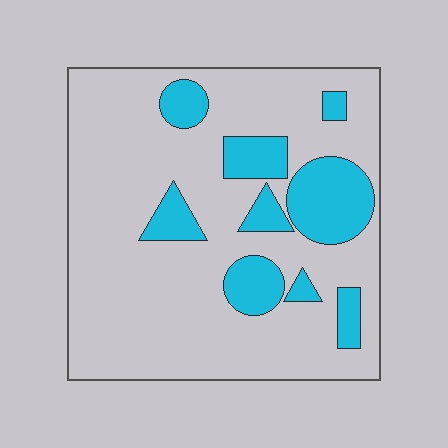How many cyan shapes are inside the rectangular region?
9.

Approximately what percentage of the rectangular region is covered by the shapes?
Approximately 20%.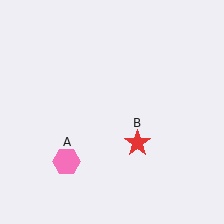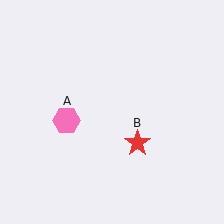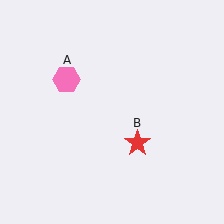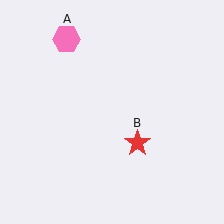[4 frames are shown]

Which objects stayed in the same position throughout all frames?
Red star (object B) remained stationary.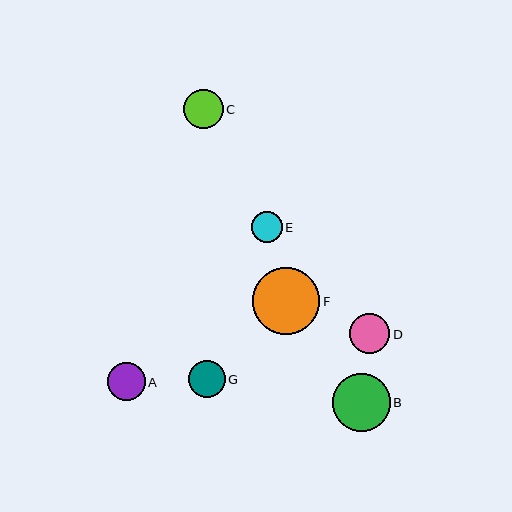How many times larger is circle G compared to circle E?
Circle G is approximately 1.2 times the size of circle E.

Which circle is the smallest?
Circle E is the smallest with a size of approximately 31 pixels.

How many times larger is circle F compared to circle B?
Circle F is approximately 1.2 times the size of circle B.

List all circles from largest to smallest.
From largest to smallest: F, B, D, C, A, G, E.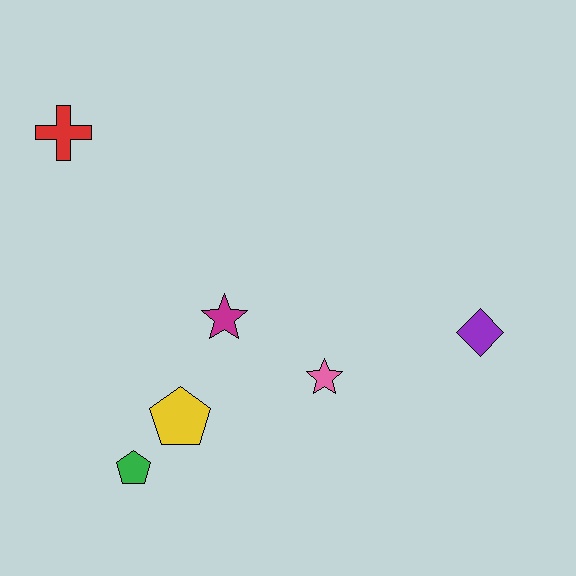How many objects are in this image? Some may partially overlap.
There are 6 objects.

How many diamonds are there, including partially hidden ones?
There is 1 diamond.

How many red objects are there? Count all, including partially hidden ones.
There is 1 red object.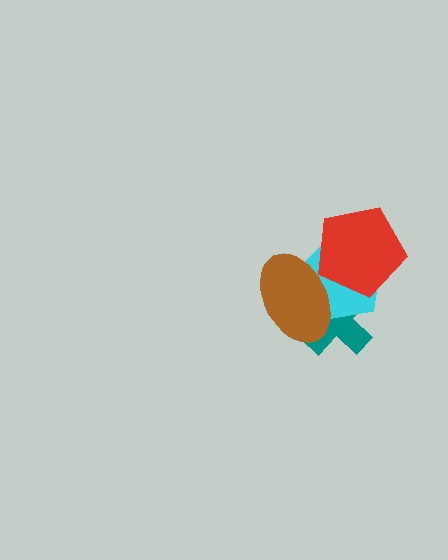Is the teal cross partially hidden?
Yes, it is partially covered by another shape.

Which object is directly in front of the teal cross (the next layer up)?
The cyan pentagon is directly in front of the teal cross.